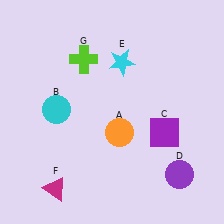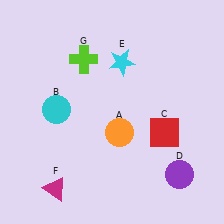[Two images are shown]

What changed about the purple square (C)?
In Image 1, C is purple. In Image 2, it changed to red.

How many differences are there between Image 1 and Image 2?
There is 1 difference between the two images.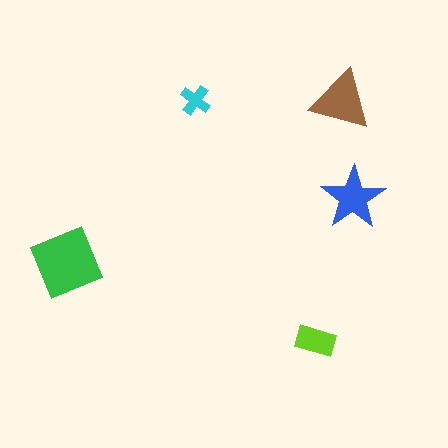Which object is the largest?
The green square.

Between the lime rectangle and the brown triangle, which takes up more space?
The brown triangle.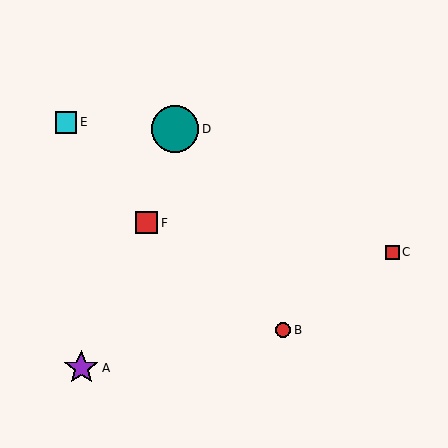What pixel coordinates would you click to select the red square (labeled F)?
Click at (147, 223) to select the red square F.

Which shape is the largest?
The teal circle (labeled D) is the largest.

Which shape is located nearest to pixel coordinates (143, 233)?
The red square (labeled F) at (147, 223) is nearest to that location.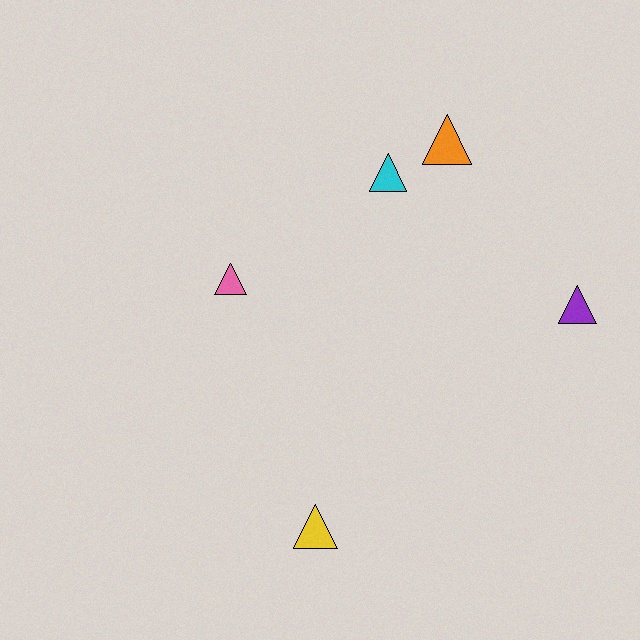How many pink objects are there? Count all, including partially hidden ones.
There is 1 pink object.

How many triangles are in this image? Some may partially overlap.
There are 5 triangles.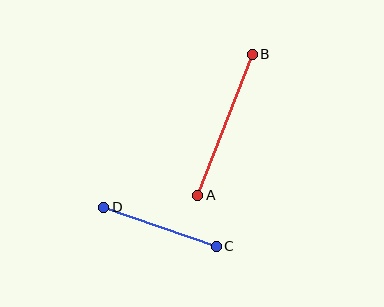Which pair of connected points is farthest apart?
Points A and B are farthest apart.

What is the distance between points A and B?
The distance is approximately 151 pixels.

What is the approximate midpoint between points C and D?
The midpoint is at approximately (160, 227) pixels.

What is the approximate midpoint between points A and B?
The midpoint is at approximately (225, 125) pixels.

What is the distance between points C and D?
The distance is approximately 119 pixels.